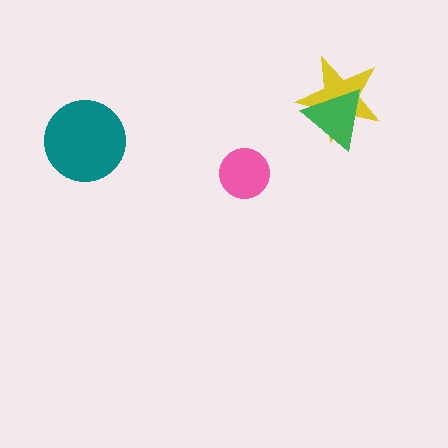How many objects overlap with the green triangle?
1 object overlaps with the green triangle.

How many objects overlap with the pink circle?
0 objects overlap with the pink circle.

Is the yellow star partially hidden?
Yes, it is partially covered by another shape.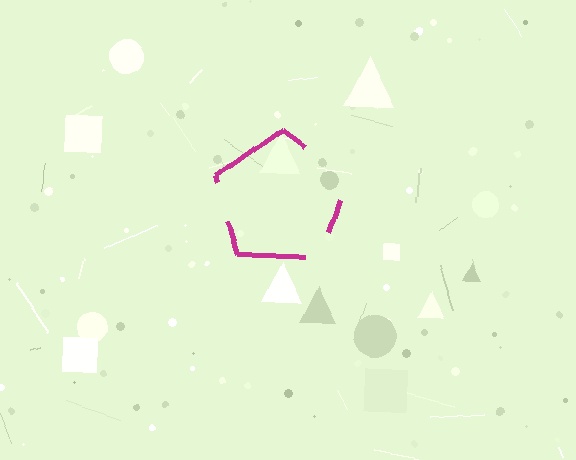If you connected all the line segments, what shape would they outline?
They would outline a pentagon.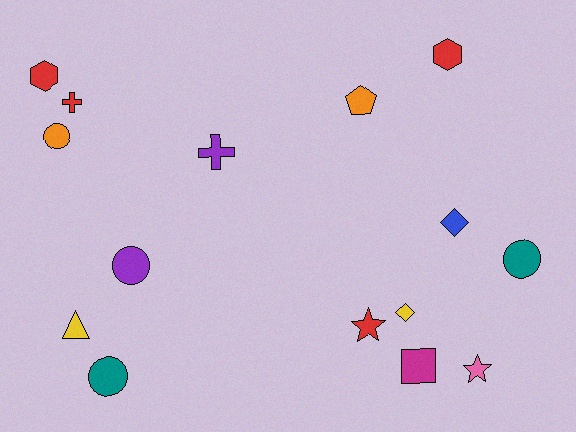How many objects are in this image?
There are 15 objects.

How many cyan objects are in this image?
There are no cyan objects.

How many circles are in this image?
There are 4 circles.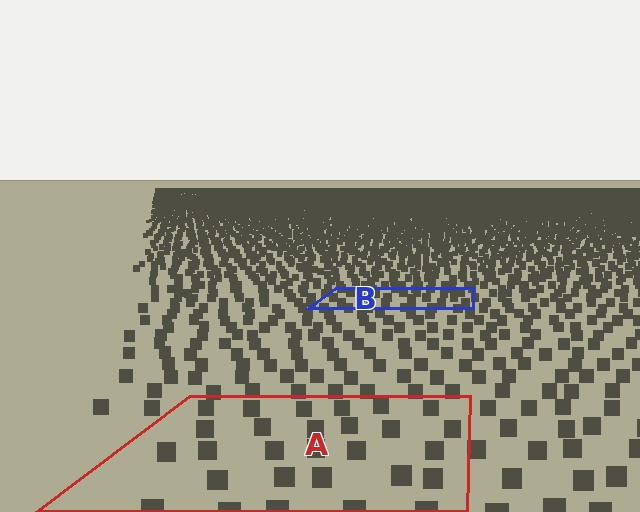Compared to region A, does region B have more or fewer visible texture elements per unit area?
Region B has more texture elements per unit area — they are packed more densely because it is farther away.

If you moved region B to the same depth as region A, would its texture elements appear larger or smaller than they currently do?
They would appear larger. At a closer depth, the same texture elements are projected at a bigger on-screen size.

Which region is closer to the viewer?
Region A is closer. The texture elements there are larger and more spread out.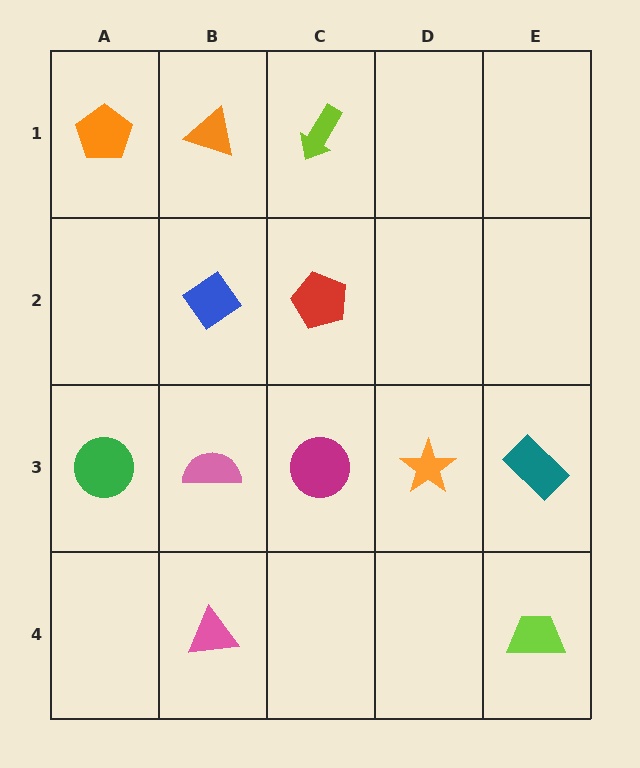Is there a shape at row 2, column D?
No, that cell is empty.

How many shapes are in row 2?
2 shapes.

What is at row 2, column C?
A red pentagon.